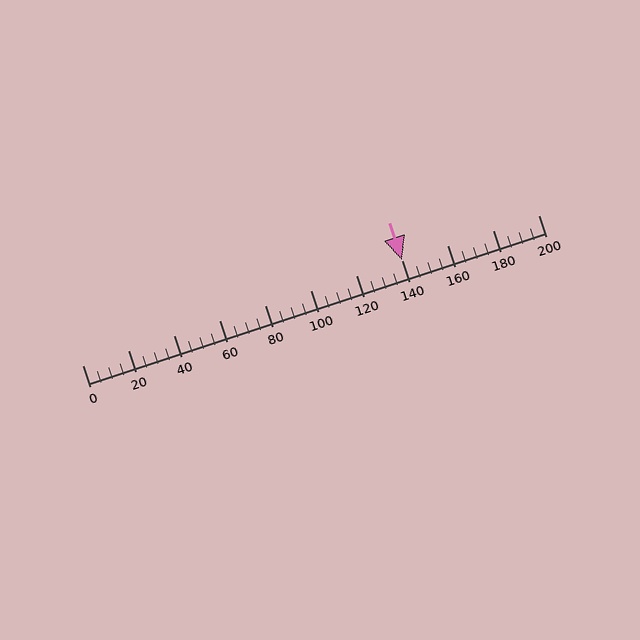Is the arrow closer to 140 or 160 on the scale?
The arrow is closer to 140.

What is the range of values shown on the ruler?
The ruler shows values from 0 to 200.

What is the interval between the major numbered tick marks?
The major tick marks are spaced 20 units apart.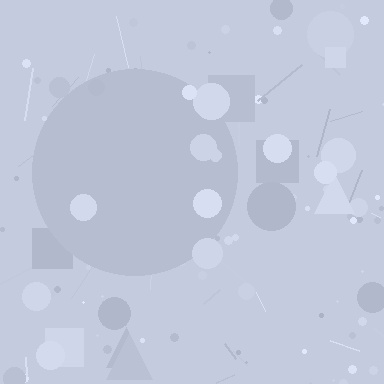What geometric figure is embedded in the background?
A circle is embedded in the background.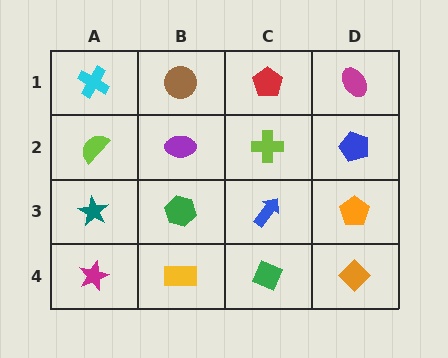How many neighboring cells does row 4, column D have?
2.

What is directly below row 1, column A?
A lime semicircle.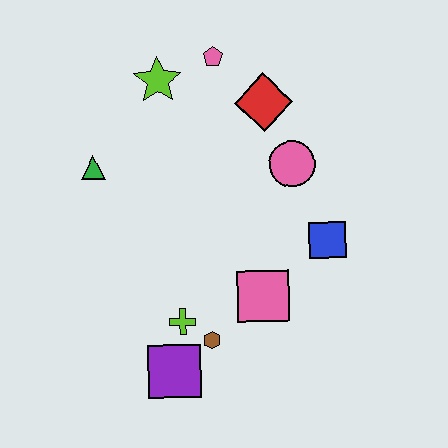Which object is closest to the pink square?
The brown hexagon is closest to the pink square.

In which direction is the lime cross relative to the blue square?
The lime cross is to the left of the blue square.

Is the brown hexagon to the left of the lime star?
No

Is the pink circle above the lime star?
No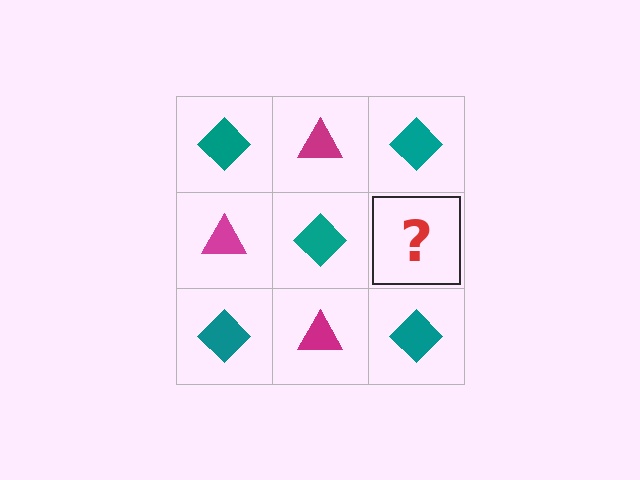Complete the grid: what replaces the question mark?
The question mark should be replaced with a magenta triangle.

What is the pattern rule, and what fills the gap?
The rule is that it alternates teal diamond and magenta triangle in a checkerboard pattern. The gap should be filled with a magenta triangle.